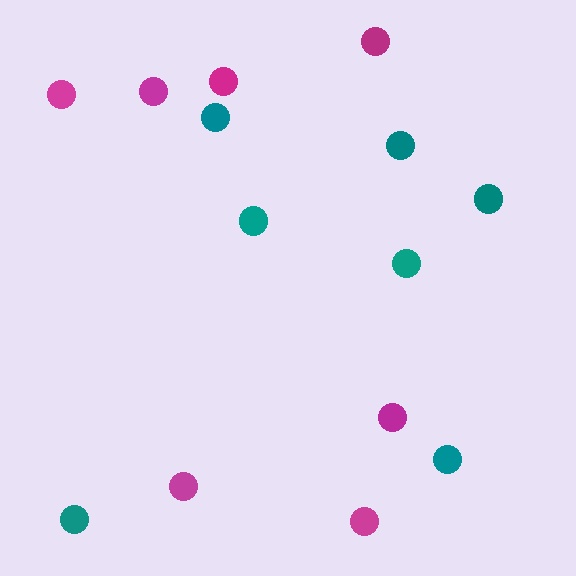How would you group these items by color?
There are 2 groups: one group of teal circles (7) and one group of magenta circles (7).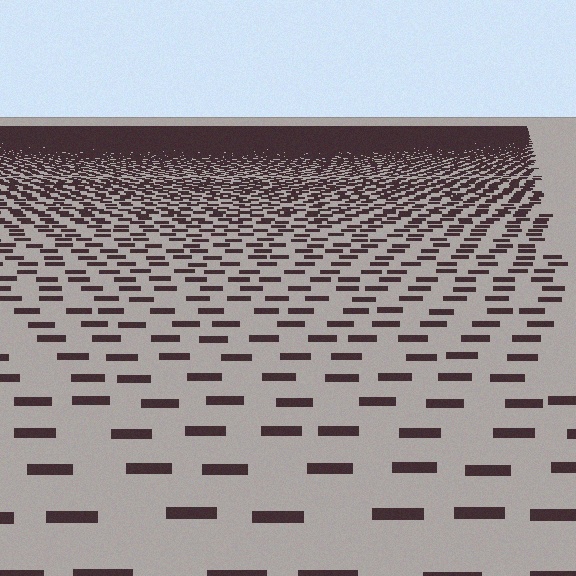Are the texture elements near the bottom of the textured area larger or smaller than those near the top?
Larger. Near the bottom, elements are closer to the viewer and appear at a bigger on-screen size.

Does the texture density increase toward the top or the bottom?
Density increases toward the top.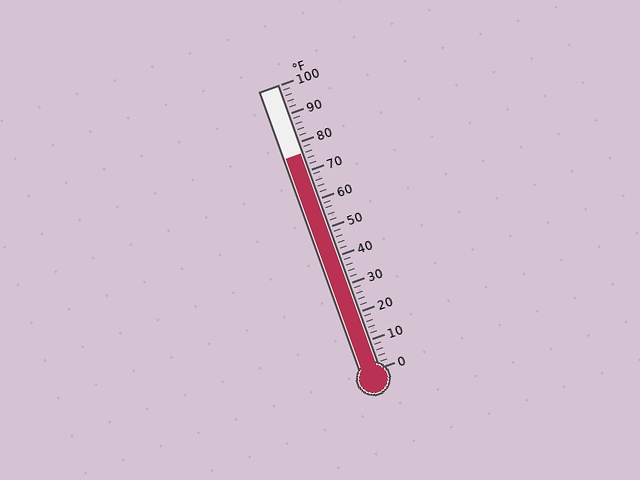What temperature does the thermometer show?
The thermometer shows approximately 76°F.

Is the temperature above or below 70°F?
The temperature is above 70°F.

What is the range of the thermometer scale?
The thermometer scale ranges from 0°F to 100°F.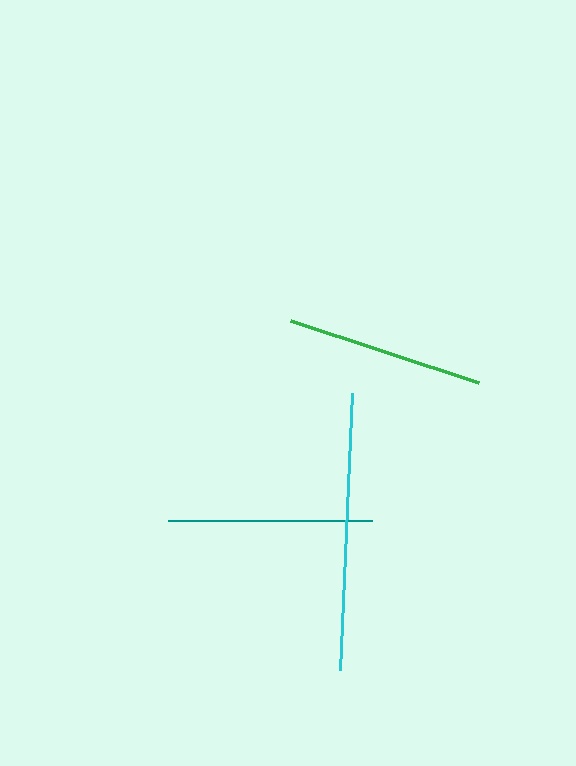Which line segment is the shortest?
The green line is the shortest at approximately 198 pixels.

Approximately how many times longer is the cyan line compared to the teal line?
The cyan line is approximately 1.4 times the length of the teal line.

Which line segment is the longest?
The cyan line is the longest at approximately 277 pixels.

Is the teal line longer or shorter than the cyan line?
The cyan line is longer than the teal line.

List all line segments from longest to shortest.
From longest to shortest: cyan, teal, green.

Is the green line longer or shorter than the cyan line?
The cyan line is longer than the green line.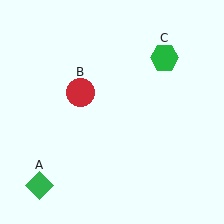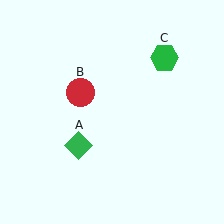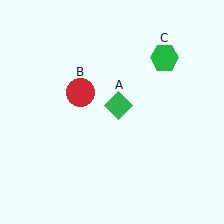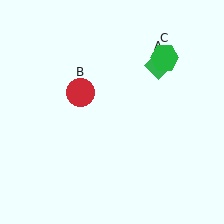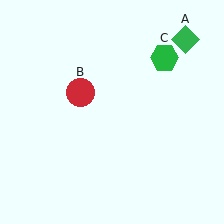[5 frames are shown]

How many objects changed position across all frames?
1 object changed position: green diamond (object A).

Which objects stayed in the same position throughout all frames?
Red circle (object B) and green hexagon (object C) remained stationary.